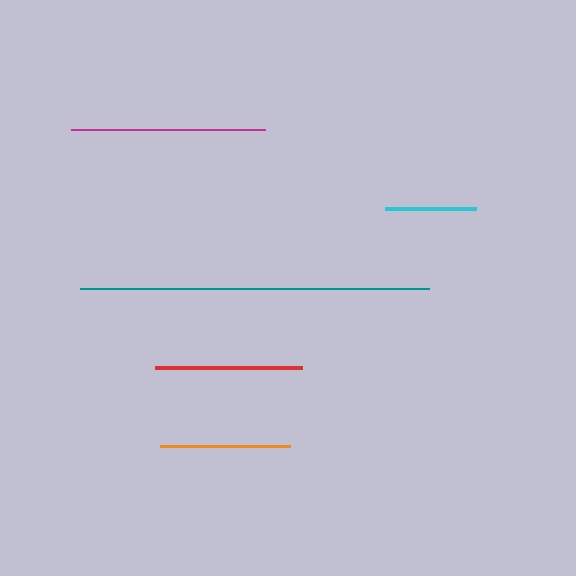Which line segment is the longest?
The teal line is the longest at approximately 349 pixels.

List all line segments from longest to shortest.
From longest to shortest: teal, magenta, red, orange, cyan.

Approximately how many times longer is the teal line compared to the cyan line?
The teal line is approximately 3.8 times the length of the cyan line.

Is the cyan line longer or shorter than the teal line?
The teal line is longer than the cyan line.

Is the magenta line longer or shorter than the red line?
The magenta line is longer than the red line.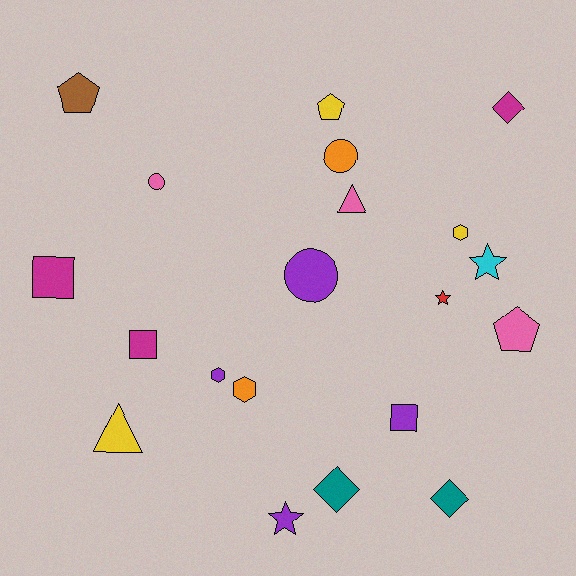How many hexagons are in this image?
There are 3 hexagons.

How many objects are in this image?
There are 20 objects.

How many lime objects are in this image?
There are no lime objects.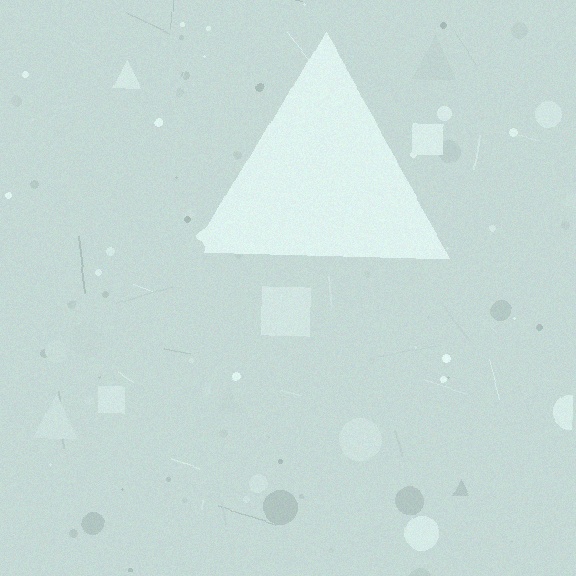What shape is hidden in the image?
A triangle is hidden in the image.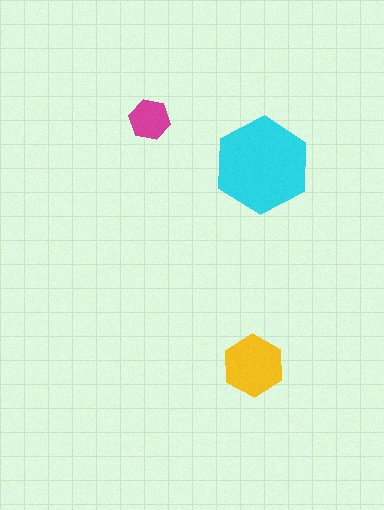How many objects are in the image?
There are 3 objects in the image.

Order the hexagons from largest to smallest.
the cyan one, the yellow one, the magenta one.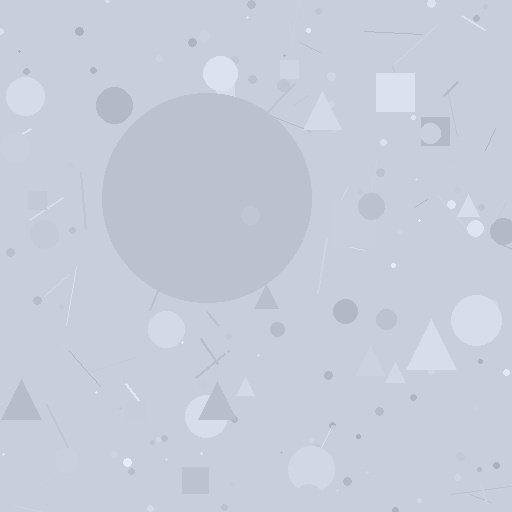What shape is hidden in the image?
A circle is hidden in the image.